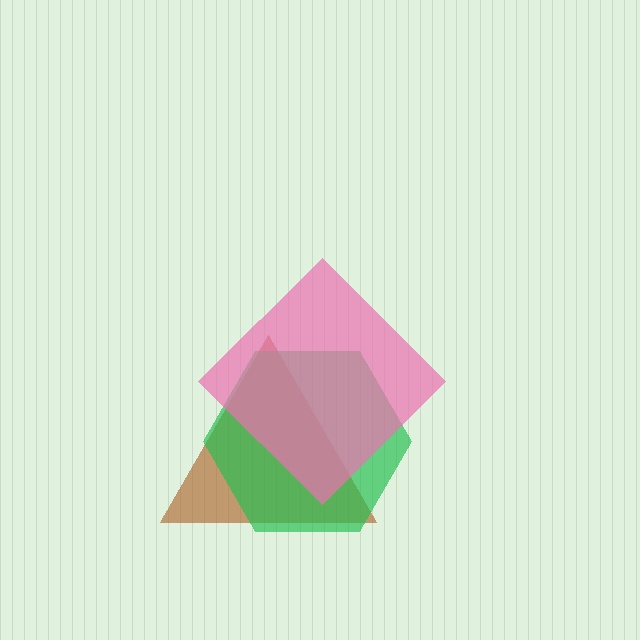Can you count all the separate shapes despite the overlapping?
Yes, there are 3 separate shapes.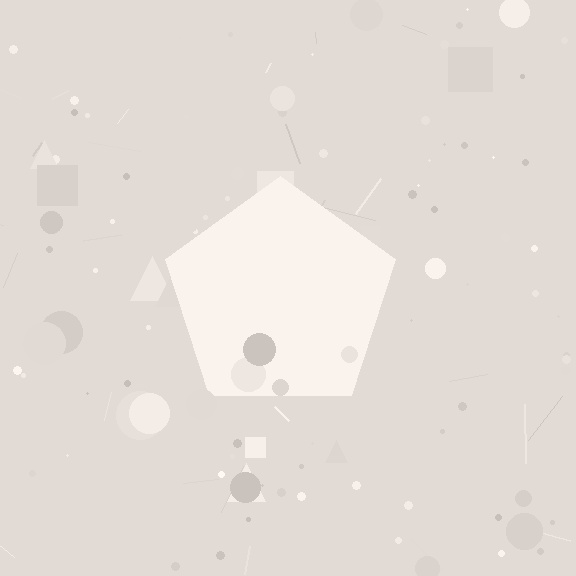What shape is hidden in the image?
A pentagon is hidden in the image.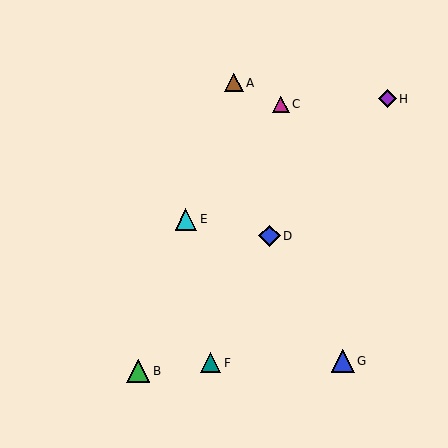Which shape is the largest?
The green triangle (labeled B) is the largest.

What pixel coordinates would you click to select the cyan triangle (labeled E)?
Click at (186, 219) to select the cyan triangle E.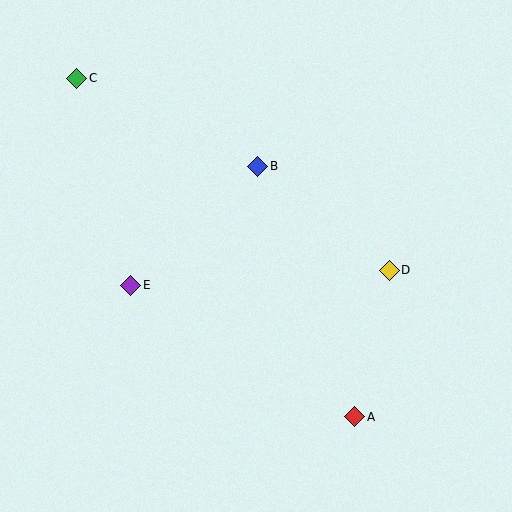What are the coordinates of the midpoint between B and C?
The midpoint between B and C is at (167, 122).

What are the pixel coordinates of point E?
Point E is at (131, 285).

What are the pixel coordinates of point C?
Point C is at (77, 78).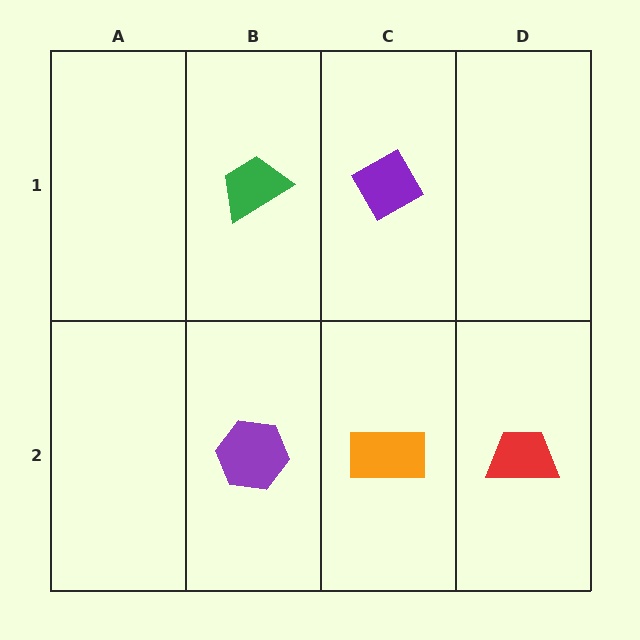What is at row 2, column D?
A red trapezoid.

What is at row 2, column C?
An orange rectangle.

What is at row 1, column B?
A green trapezoid.